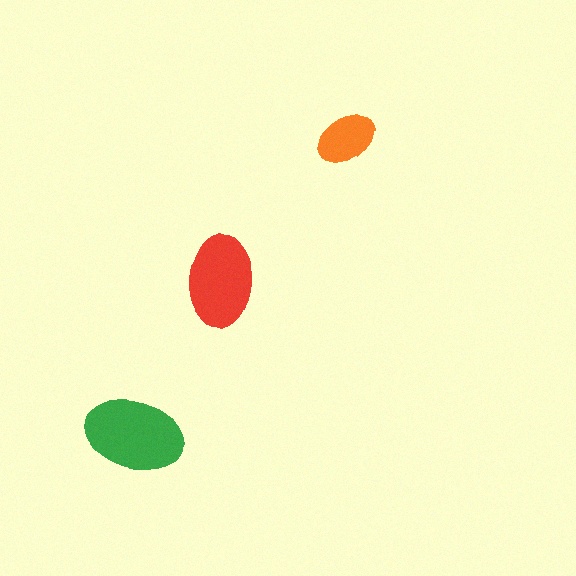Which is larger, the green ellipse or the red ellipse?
The green one.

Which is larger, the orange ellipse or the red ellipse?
The red one.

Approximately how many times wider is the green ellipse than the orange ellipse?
About 1.5 times wider.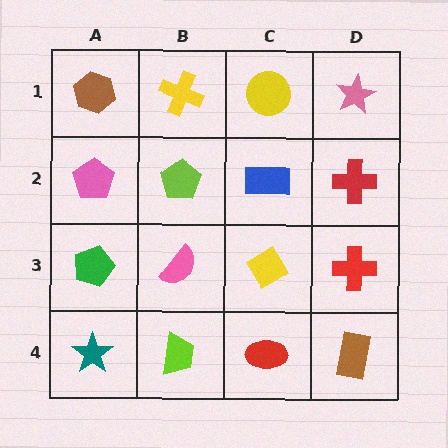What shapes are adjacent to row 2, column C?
A yellow circle (row 1, column C), a yellow diamond (row 3, column C), a lime pentagon (row 2, column B), a red cross (row 2, column D).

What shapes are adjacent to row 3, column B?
A lime pentagon (row 2, column B), a lime trapezoid (row 4, column B), a green pentagon (row 3, column A), a yellow diamond (row 3, column C).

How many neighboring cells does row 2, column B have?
4.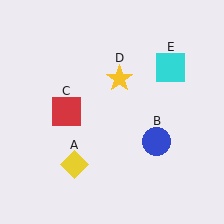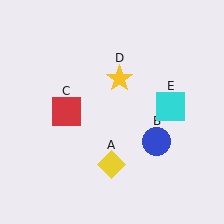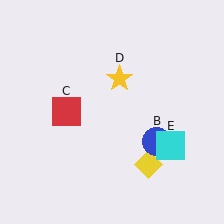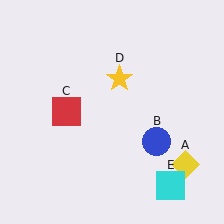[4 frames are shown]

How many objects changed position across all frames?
2 objects changed position: yellow diamond (object A), cyan square (object E).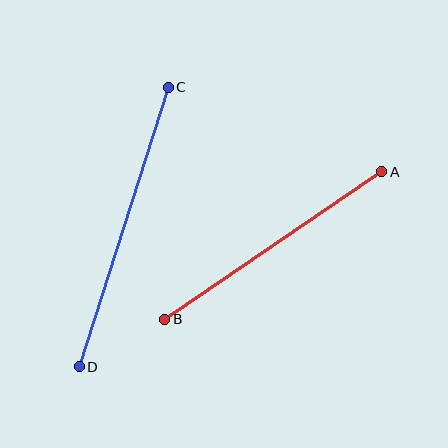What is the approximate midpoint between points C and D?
The midpoint is at approximately (124, 227) pixels.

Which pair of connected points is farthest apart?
Points C and D are farthest apart.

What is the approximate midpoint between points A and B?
The midpoint is at approximately (273, 245) pixels.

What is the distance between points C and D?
The distance is approximately 293 pixels.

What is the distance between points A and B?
The distance is approximately 262 pixels.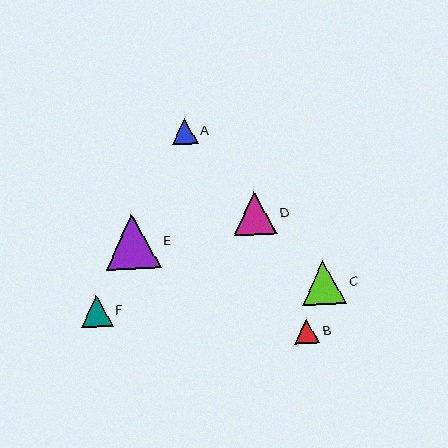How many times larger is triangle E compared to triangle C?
Triangle E is approximately 1.3 times the size of triangle C.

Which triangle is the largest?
Triangle E is the largest with a size of approximately 55 pixels.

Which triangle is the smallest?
Triangle B is the smallest with a size of approximately 25 pixels.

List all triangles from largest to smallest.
From largest to smallest: E, C, D, F, A, B.